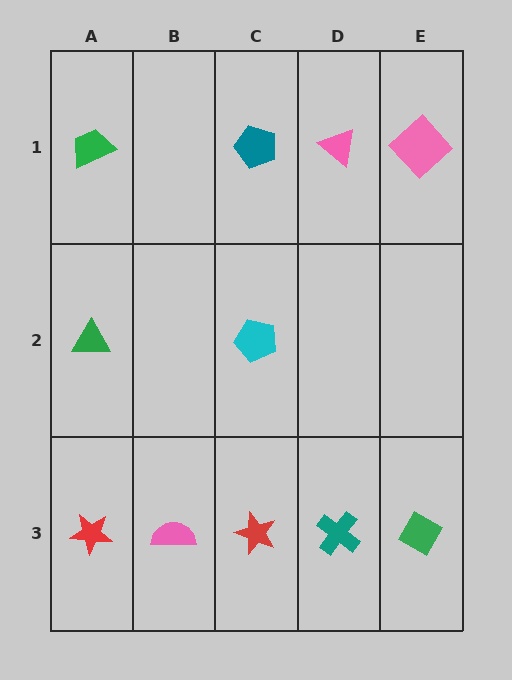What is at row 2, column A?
A green triangle.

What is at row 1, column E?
A pink diamond.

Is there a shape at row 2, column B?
No, that cell is empty.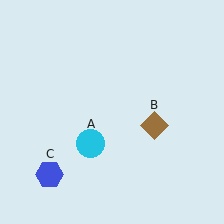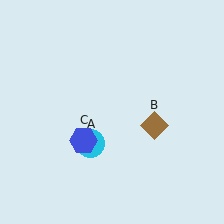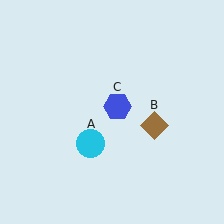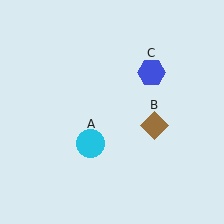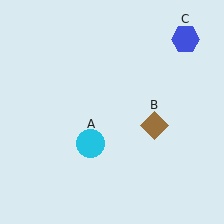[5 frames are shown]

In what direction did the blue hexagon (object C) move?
The blue hexagon (object C) moved up and to the right.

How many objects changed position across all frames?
1 object changed position: blue hexagon (object C).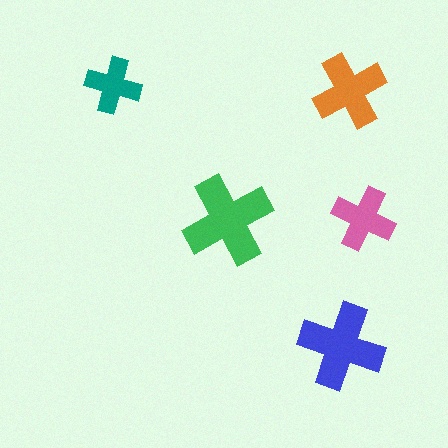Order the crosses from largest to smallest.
the green one, the blue one, the orange one, the pink one, the teal one.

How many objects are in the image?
There are 5 objects in the image.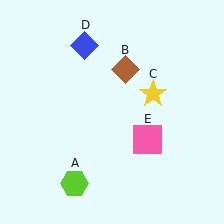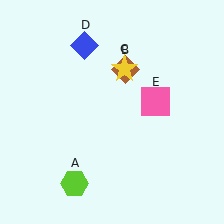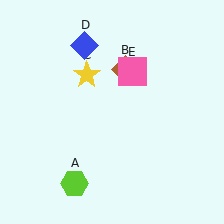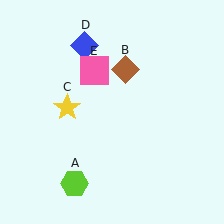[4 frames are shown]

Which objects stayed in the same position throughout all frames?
Lime hexagon (object A) and brown diamond (object B) and blue diamond (object D) remained stationary.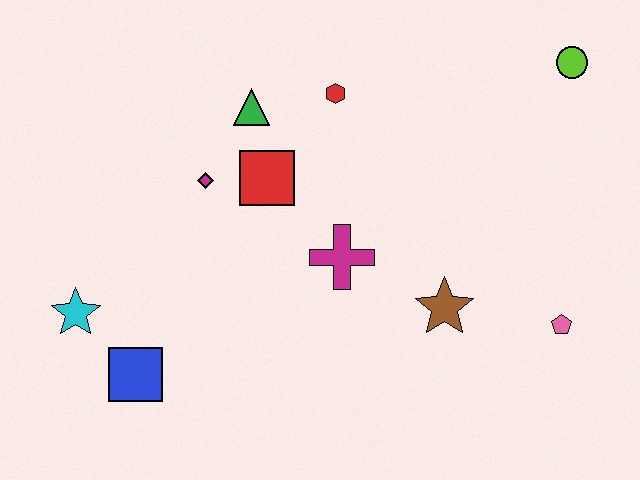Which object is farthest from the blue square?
The lime circle is farthest from the blue square.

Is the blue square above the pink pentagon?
No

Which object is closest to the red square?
The magenta diamond is closest to the red square.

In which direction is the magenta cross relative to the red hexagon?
The magenta cross is below the red hexagon.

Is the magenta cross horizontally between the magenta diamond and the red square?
No